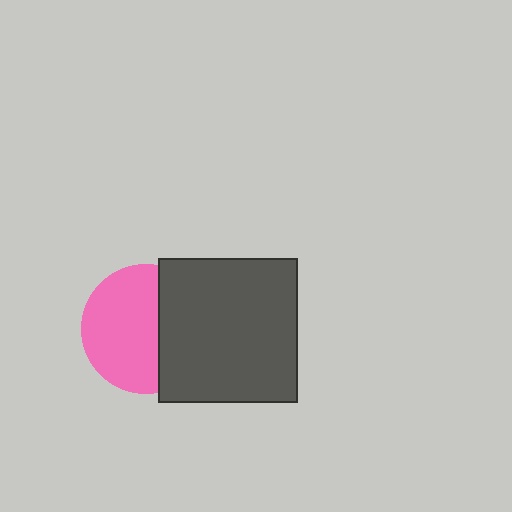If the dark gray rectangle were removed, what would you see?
You would see the complete pink circle.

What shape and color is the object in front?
The object in front is a dark gray rectangle.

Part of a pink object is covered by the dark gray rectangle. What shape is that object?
It is a circle.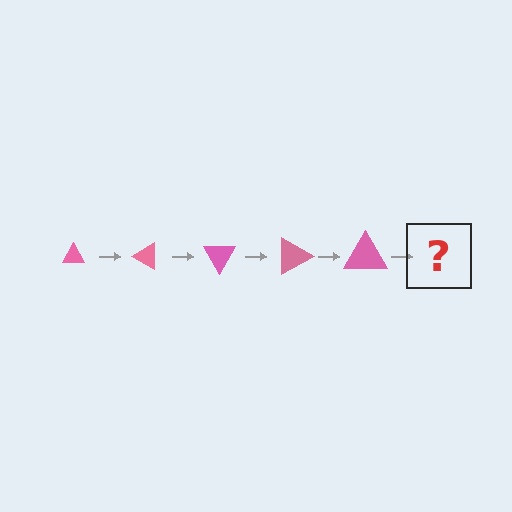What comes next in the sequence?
The next element should be a triangle, larger than the previous one and rotated 150 degrees from the start.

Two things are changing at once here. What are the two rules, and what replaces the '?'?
The two rules are that the triangle grows larger each step and it rotates 30 degrees each step. The '?' should be a triangle, larger than the previous one and rotated 150 degrees from the start.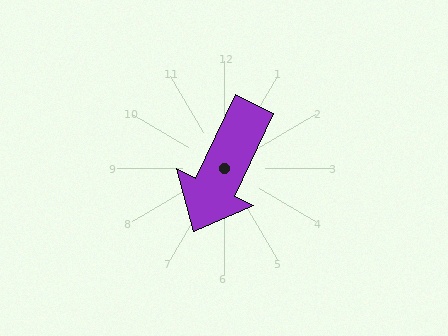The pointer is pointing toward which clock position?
Roughly 7 o'clock.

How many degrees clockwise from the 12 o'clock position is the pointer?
Approximately 205 degrees.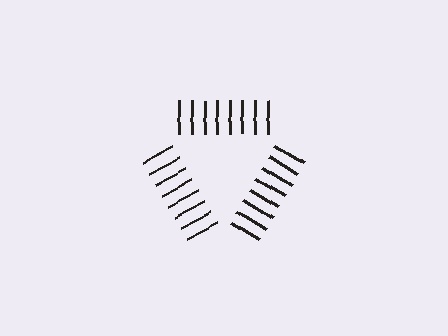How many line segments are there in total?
24 — 8 along each of the 3 edges.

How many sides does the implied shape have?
3 sides — the line-ends trace a triangle.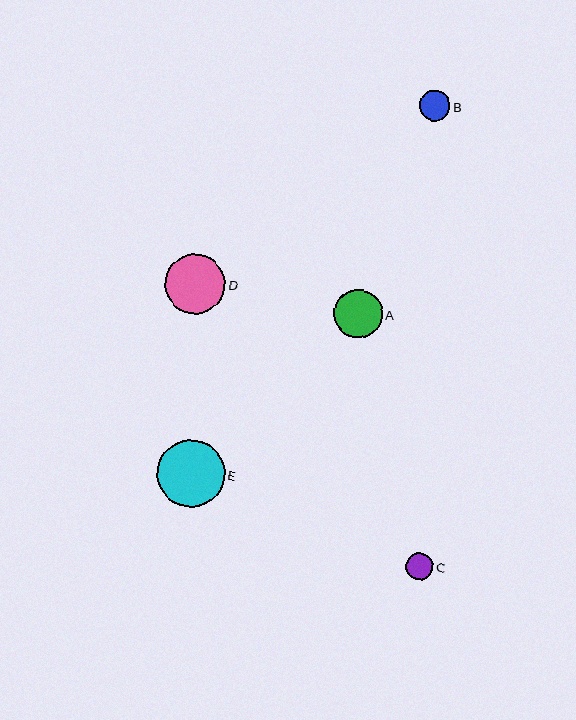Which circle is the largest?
Circle E is the largest with a size of approximately 68 pixels.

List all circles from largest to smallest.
From largest to smallest: E, D, A, B, C.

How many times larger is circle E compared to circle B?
Circle E is approximately 2.2 times the size of circle B.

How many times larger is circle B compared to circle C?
Circle B is approximately 1.1 times the size of circle C.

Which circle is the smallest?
Circle C is the smallest with a size of approximately 27 pixels.